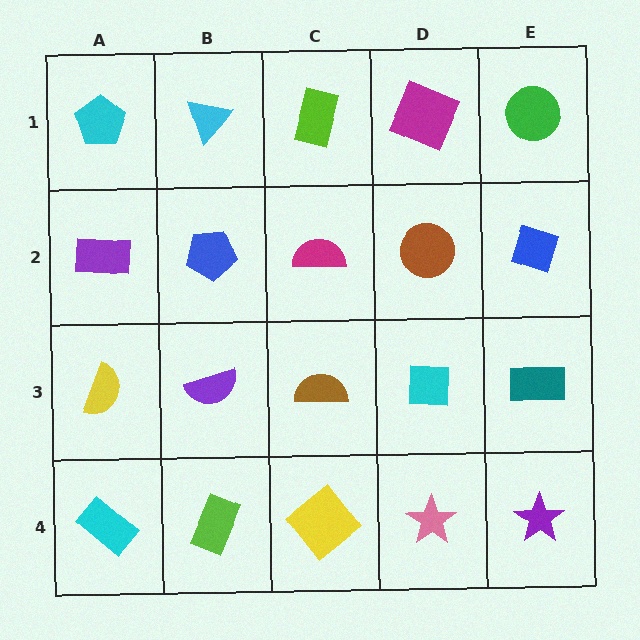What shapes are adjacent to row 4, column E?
A teal rectangle (row 3, column E), a pink star (row 4, column D).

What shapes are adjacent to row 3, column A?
A purple rectangle (row 2, column A), a cyan rectangle (row 4, column A), a purple semicircle (row 3, column B).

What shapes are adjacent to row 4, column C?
A brown semicircle (row 3, column C), a lime rectangle (row 4, column B), a pink star (row 4, column D).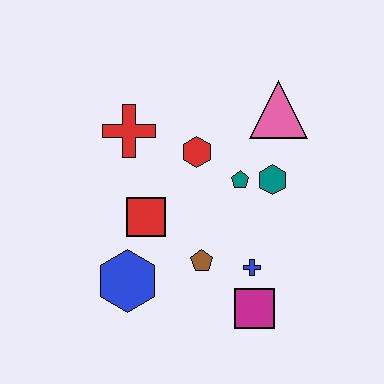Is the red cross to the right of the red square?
No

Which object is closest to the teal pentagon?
The teal hexagon is closest to the teal pentagon.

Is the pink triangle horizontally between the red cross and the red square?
No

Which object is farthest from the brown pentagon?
The pink triangle is farthest from the brown pentagon.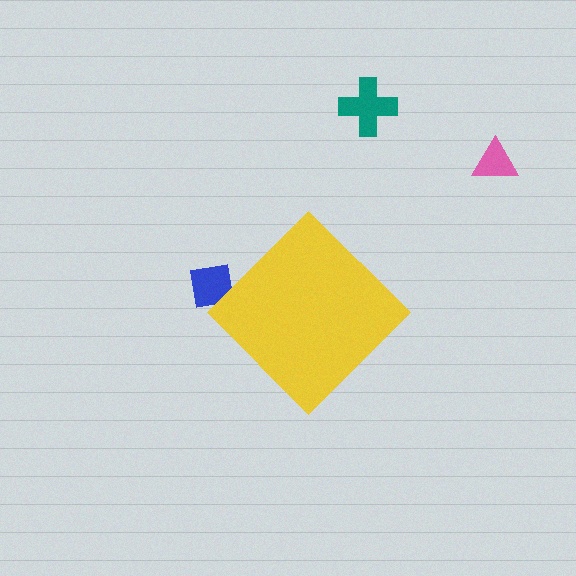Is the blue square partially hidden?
Yes, the blue square is partially hidden behind the yellow diamond.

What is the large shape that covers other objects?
A yellow diamond.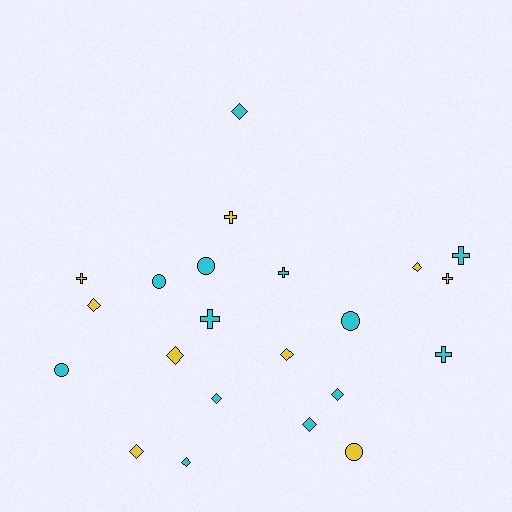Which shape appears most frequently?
Diamond, with 10 objects.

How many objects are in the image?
There are 22 objects.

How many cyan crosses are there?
There are 4 cyan crosses.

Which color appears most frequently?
Cyan, with 13 objects.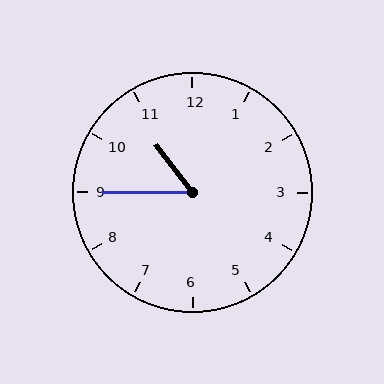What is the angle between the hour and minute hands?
Approximately 52 degrees.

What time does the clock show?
10:45.